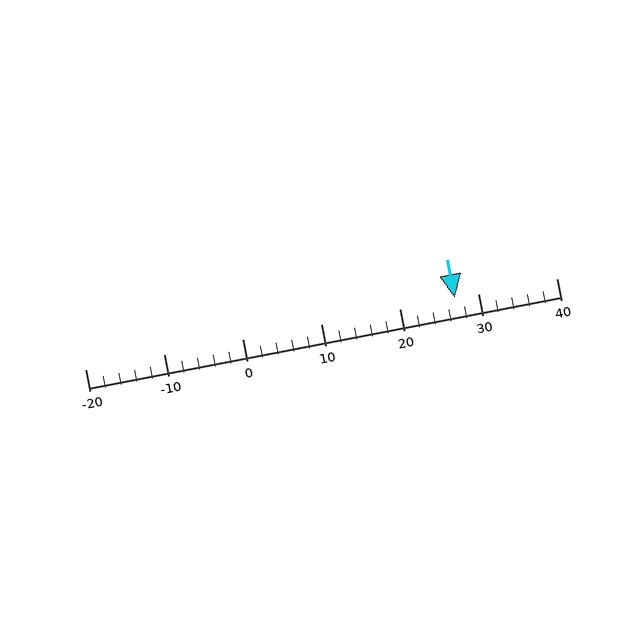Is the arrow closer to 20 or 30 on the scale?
The arrow is closer to 30.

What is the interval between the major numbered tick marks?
The major tick marks are spaced 10 units apart.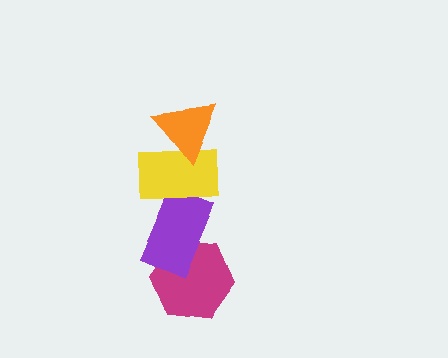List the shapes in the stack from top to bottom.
From top to bottom: the orange triangle, the yellow rectangle, the purple rectangle, the magenta hexagon.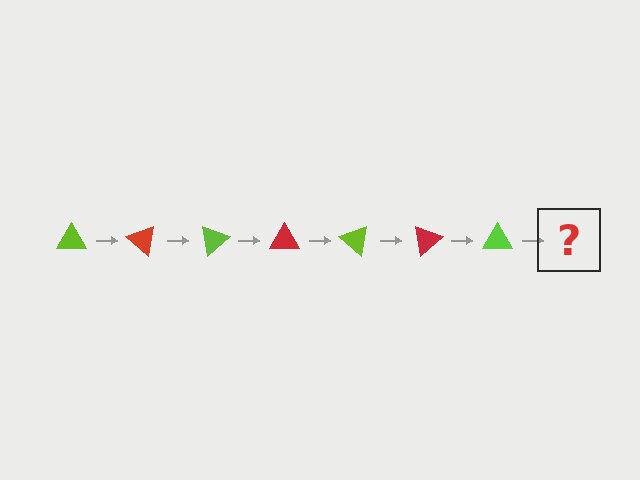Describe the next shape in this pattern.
It should be a red triangle, rotated 280 degrees from the start.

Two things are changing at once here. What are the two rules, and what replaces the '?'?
The two rules are that it rotates 40 degrees each step and the color cycles through lime and red. The '?' should be a red triangle, rotated 280 degrees from the start.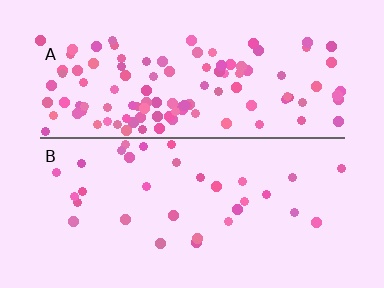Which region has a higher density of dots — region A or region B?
A (the top).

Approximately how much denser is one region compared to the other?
Approximately 3.5× — region A over region B.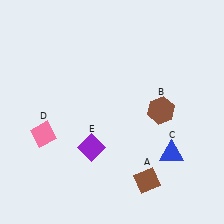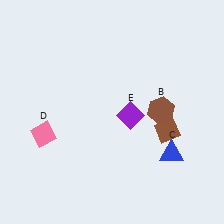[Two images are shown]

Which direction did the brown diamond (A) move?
The brown diamond (A) moved up.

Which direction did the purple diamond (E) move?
The purple diamond (E) moved right.